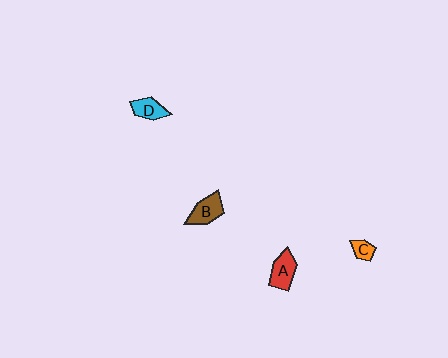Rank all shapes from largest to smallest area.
From largest to smallest: B (brown), A (red), D (cyan), C (orange).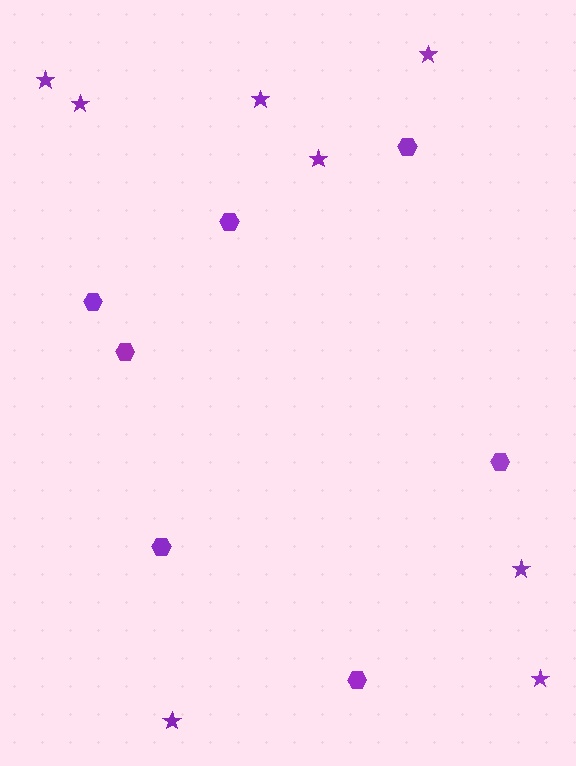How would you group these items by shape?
There are 2 groups: one group of hexagons (7) and one group of stars (8).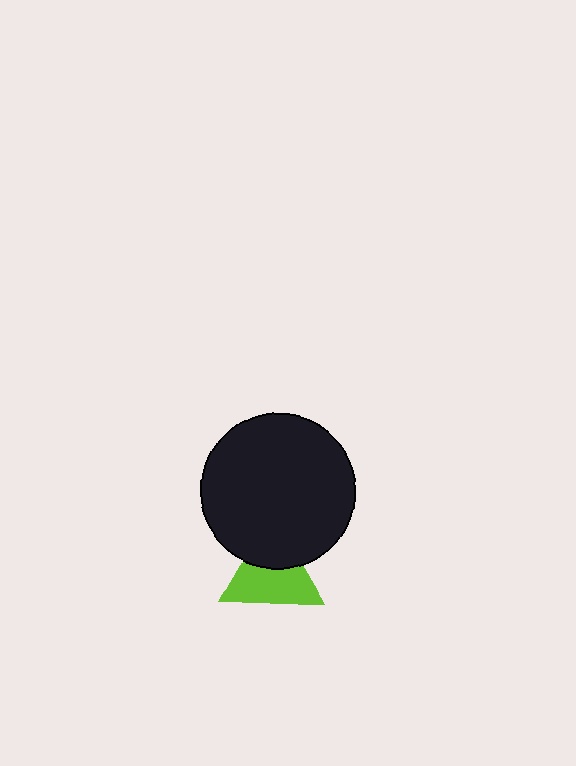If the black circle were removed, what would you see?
You would see the complete lime triangle.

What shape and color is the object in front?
The object in front is a black circle.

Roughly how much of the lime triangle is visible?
About half of it is visible (roughly 63%).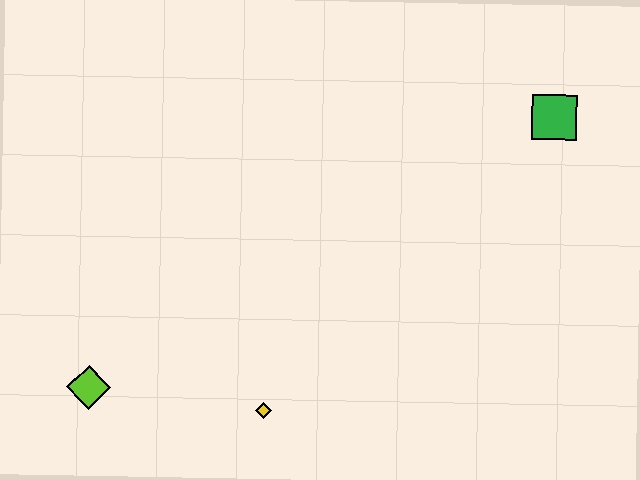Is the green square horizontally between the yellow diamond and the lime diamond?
No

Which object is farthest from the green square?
The lime diamond is farthest from the green square.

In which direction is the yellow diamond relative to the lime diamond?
The yellow diamond is to the right of the lime diamond.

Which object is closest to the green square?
The yellow diamond is closest to the green square.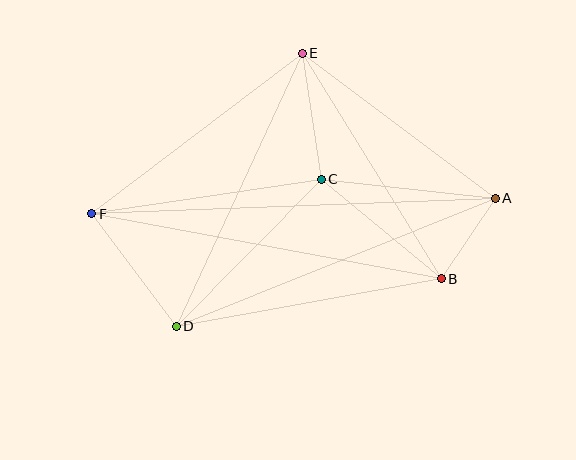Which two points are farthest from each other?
Points A and F are farthest from each other.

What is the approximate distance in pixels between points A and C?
The distance between A and C is approximately 175 pixels.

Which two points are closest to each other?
Points A and B are closest to each other.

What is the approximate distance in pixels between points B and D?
The distance between B and D is approximately 269 pixels.